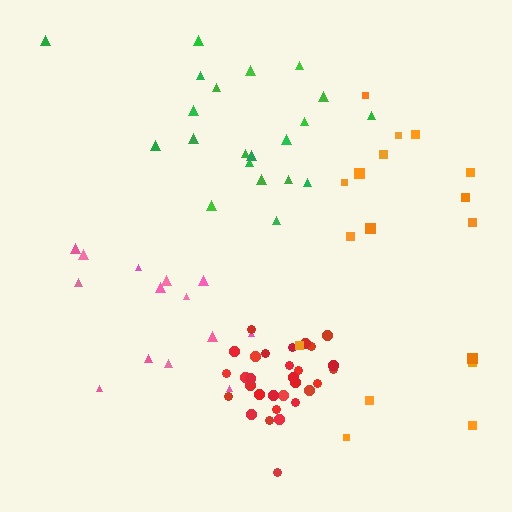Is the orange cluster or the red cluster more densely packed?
Red.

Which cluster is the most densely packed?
Red.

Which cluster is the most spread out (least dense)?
Orange.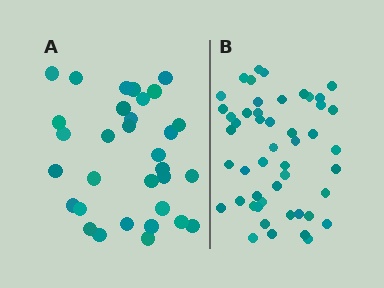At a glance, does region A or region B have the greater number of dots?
Region B (the right region) has more dots.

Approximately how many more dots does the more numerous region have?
Region B has approximately 15 more dots than region A.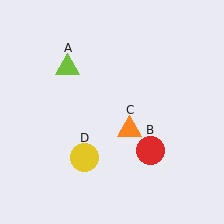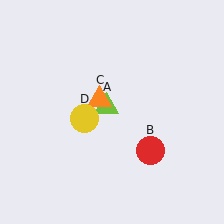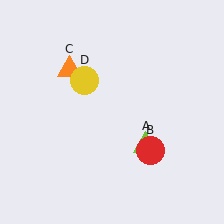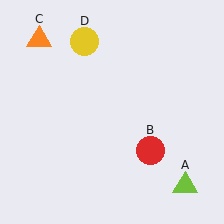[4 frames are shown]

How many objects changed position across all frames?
3 objects changed position: lime triangle (object A), orange triangle (object C), yellow circle (object D).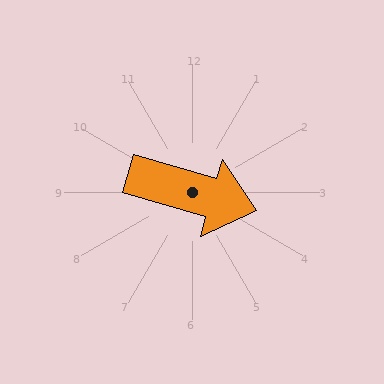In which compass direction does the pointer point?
East.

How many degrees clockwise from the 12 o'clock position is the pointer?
Approximately 106 degrees.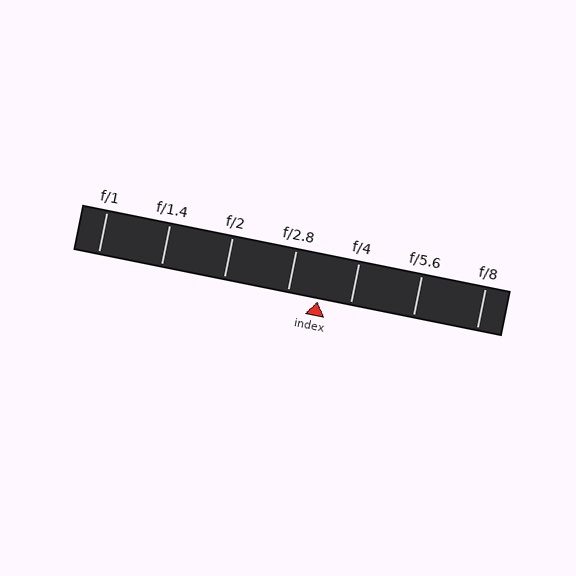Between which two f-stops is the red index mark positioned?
The index mark is between f/2.8 and f/4.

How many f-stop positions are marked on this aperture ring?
There are 7 f-stop positions marked.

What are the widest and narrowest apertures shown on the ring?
The widest aperture shown is f/1 and the narrowest is f/8.